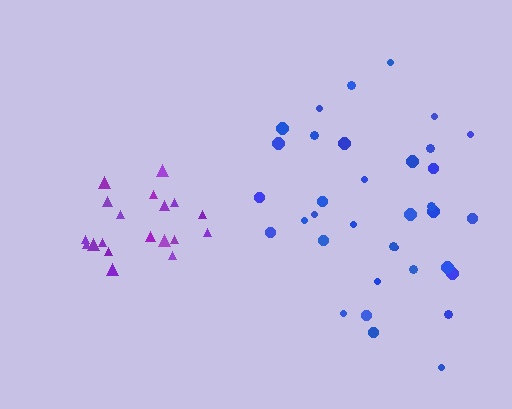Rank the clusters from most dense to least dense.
purple, blue.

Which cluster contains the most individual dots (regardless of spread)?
Blue (35).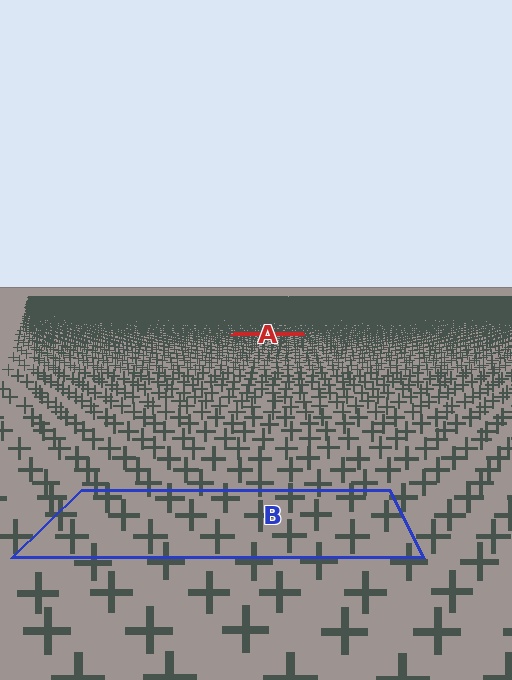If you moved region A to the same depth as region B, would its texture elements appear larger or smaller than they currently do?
They would appear larger. At a closer depth, the same texture elements are projected at a bigger on-screen size.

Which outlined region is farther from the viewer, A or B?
Region A is farther from the viewer — the texture elements inside it appear smaller and more densely packed.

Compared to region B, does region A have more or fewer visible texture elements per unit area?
Region A has more texture elements per unit area — they are packed more densely because it is farther away.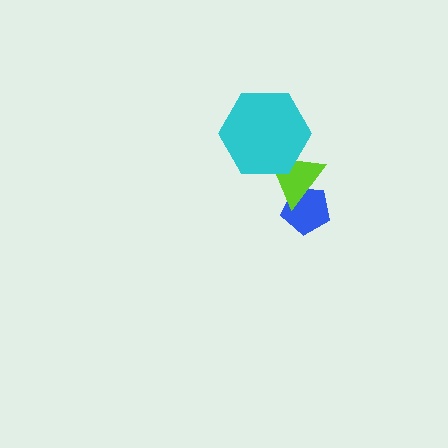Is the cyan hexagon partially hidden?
No, no other shape covers it.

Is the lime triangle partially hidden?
Yes, it is partially covered by another shape.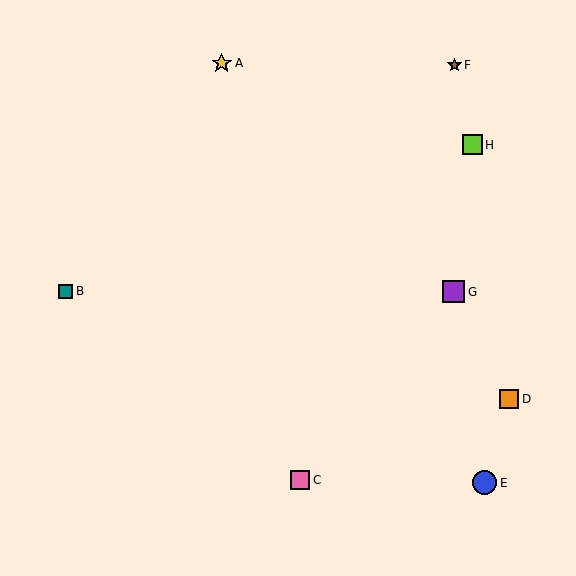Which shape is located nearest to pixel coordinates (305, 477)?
The pink square (labeled C) at (300, 480) is nearest to that location.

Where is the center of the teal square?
The center of the teal square is at (66, 292).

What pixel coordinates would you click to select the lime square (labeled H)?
Click at (472, 145) to select the lime square H.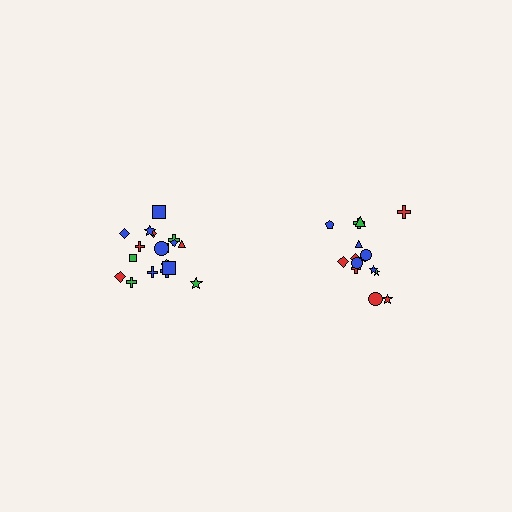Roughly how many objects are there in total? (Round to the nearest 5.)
Roughly 35 objects in total.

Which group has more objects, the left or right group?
The left group.